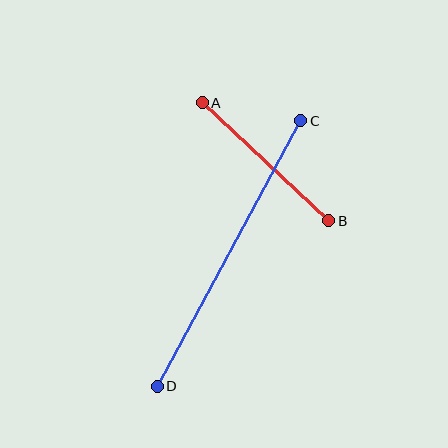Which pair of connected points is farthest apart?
Points C and D are farthest apart.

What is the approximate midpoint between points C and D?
The midpoint is at approximately (229, 254) pixels.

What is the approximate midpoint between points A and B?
The midpoint is at approximately (265, 162) pixels.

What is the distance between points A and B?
The distance is approximately 173 pixels.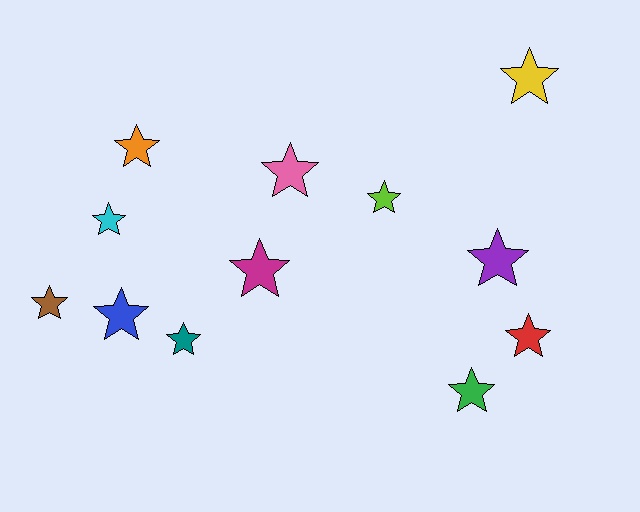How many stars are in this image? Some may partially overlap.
There are 12 stars.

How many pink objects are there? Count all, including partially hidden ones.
There is 1 pink object.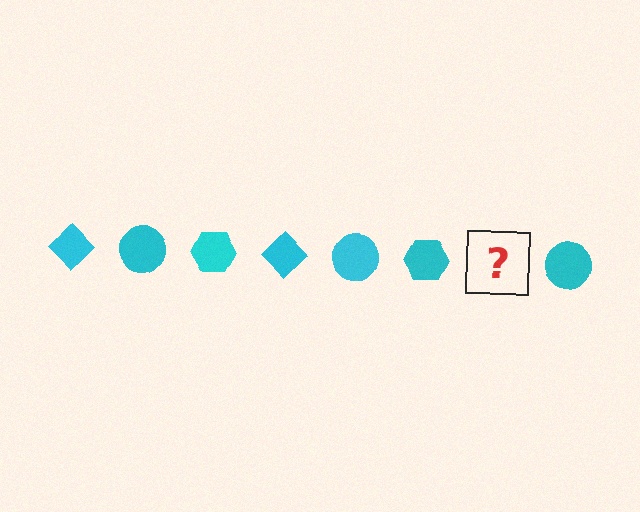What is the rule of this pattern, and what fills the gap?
The rule is that the pattern cycles through diamond, circle, hexagon shapes in cyan. The gap should be filled with a cyan diamond.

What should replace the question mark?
The question mark should be replaced with a cyan diamond.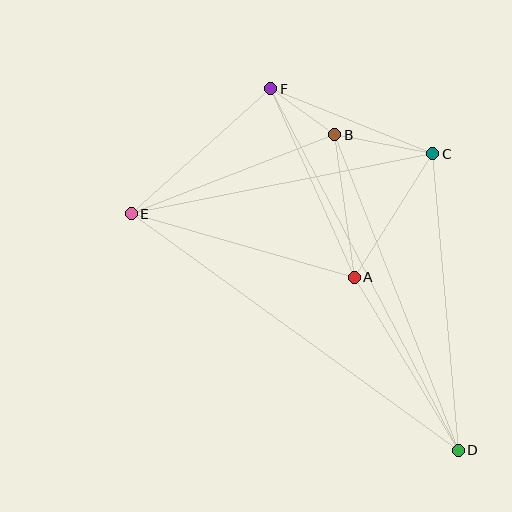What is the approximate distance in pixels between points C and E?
The distance between C and E is approximately 307 pixels.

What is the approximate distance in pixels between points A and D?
The distance between A and D is approximately 202 pixels.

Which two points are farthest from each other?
Points D and F are farthest from each other.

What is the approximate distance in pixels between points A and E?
The distance between A and E is approximately 231 pixels.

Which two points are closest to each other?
Points B and F are closest to each other.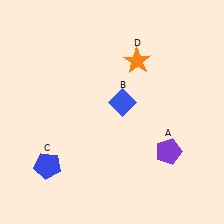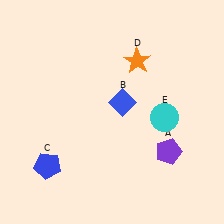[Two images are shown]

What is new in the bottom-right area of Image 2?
A cyan circle (E) was added in the bottom-right area of Image 2.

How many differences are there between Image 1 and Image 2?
There is 1 difference between the two images.